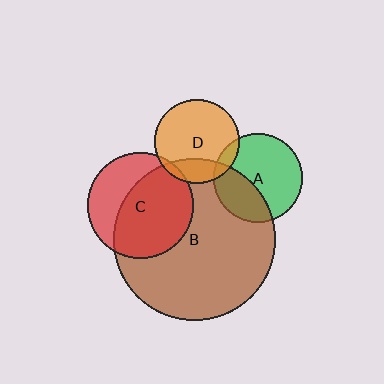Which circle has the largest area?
Circle B (brown).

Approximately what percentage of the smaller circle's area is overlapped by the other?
Approximately 65%.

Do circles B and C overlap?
Yes.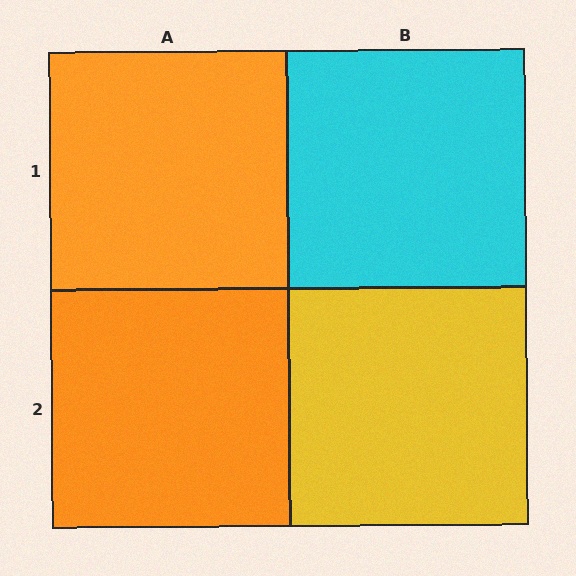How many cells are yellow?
1 cell is yellow.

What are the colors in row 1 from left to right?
Orange, cyan.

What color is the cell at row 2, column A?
Orange.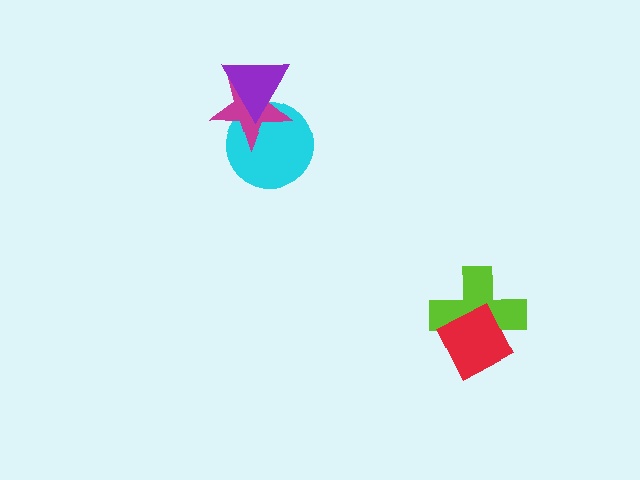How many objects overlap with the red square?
1 object overlaps with the red square.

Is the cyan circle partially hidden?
Yes, it is partially covered by another shape.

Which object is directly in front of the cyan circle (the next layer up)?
The magenta star is directly in front of the cyan circle.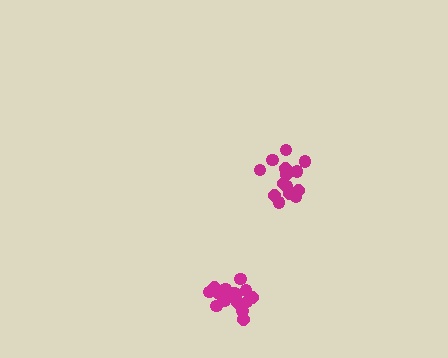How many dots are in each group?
Group 1: 15 dots, Group 2: 14 dots (29 total).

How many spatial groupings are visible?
There are 2 spatial groupings.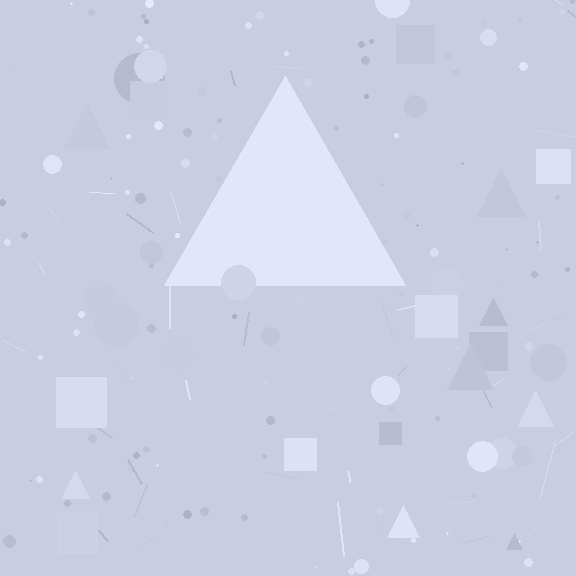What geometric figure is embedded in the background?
A triangle is embedded in the background.